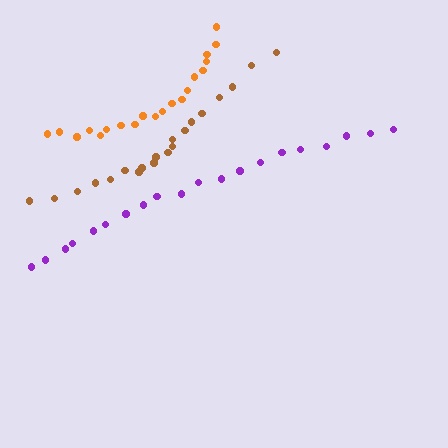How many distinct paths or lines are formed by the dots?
There are 3 distinct paths.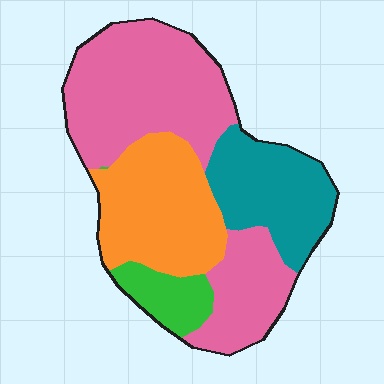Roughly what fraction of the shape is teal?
Teal covers about 20% of the shape.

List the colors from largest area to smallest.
From largest to smallest: pink, orange, teal, green.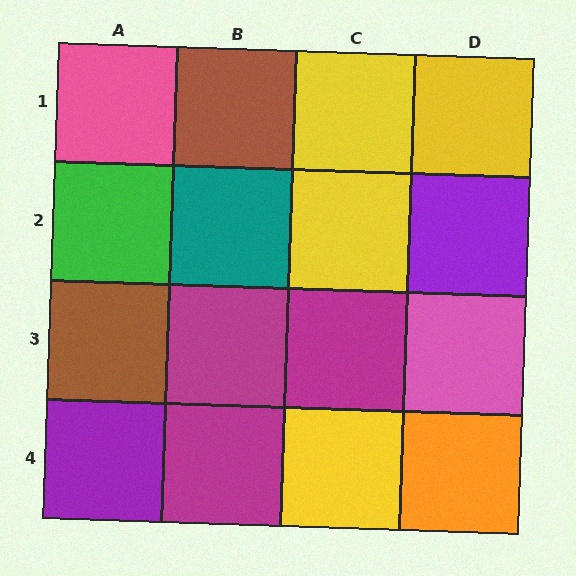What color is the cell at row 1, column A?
Pink.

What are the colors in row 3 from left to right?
Brown, magenta, magenta, pink.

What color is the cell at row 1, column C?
Yellow.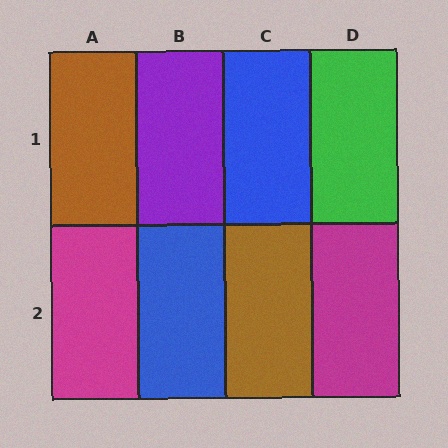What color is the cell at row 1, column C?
Blue.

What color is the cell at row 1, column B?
Purple.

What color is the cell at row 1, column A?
Brown.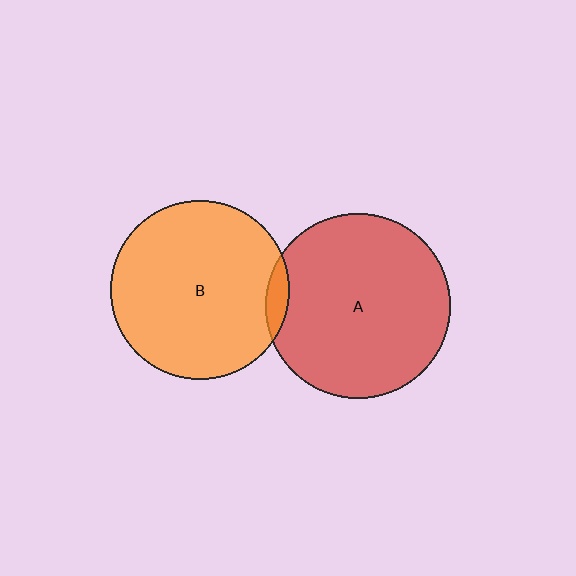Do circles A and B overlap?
Yes.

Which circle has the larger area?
Circle A (red).